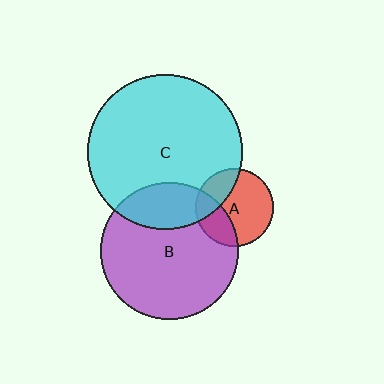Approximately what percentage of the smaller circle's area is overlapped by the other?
Approximately 30%.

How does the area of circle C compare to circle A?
Approximately 3.9 times.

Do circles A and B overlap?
Yes.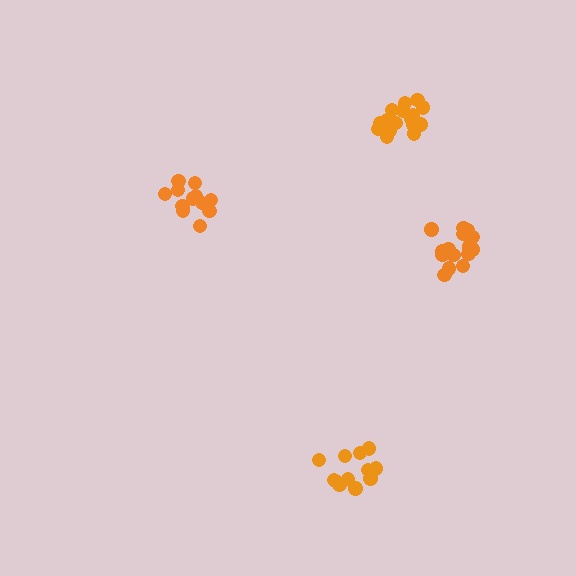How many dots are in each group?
Group 1: 12 dots, Group 2: 13 dots, Group 3: 18 dots, Group 4: 16 dots (59 total).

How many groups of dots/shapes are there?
There are 4 groups.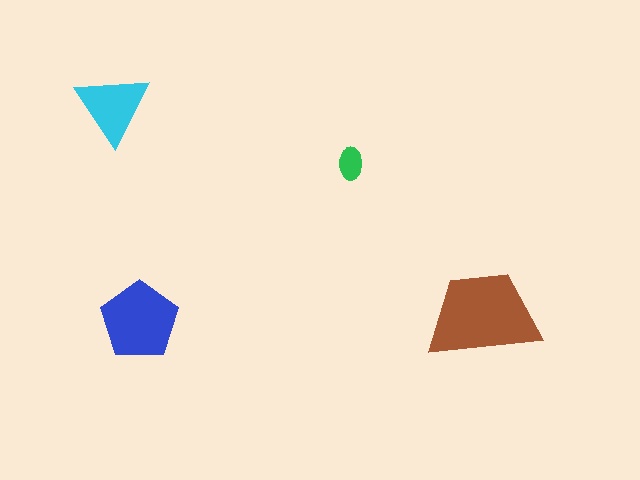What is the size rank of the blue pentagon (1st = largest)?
2nd.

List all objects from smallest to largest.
The green ellipse, the cyan triangle, the blue pentagon, the brown trapezoid.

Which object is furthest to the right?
The brown trapezoid is rightmost.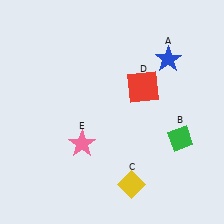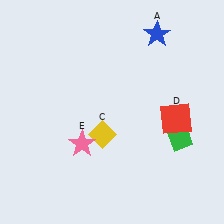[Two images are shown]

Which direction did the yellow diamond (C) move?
The yellow diamond (C) moved up.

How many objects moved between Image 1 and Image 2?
3 objects moved between the two images.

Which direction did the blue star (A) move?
The blue star (A) moved up.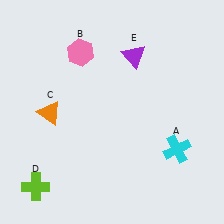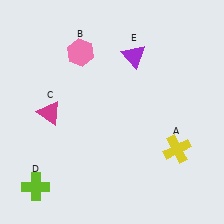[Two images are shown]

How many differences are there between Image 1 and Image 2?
There are 2 differences between the two images.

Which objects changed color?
A changed from cyan to yellow. C changed from orange to magenta.